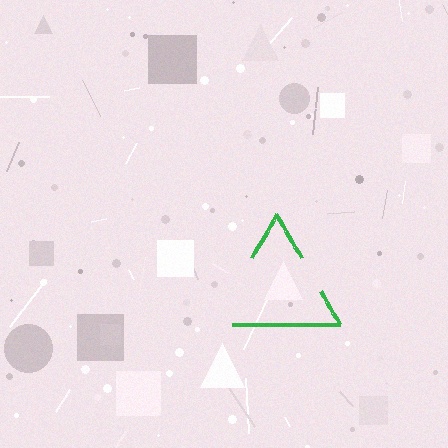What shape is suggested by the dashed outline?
The dashed outline suggests a triangle.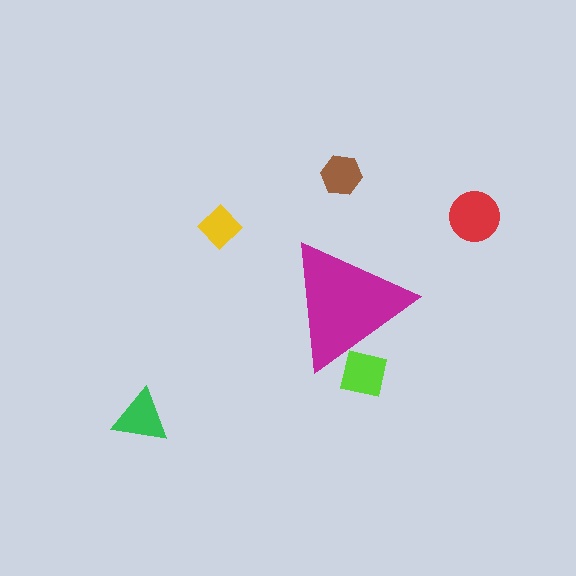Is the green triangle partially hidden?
No, the green triangle is fully visible.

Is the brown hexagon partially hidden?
No, the brown hexagon is fully visible.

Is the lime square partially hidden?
Yes, the lime square is partially hidden behind the magenta triangle.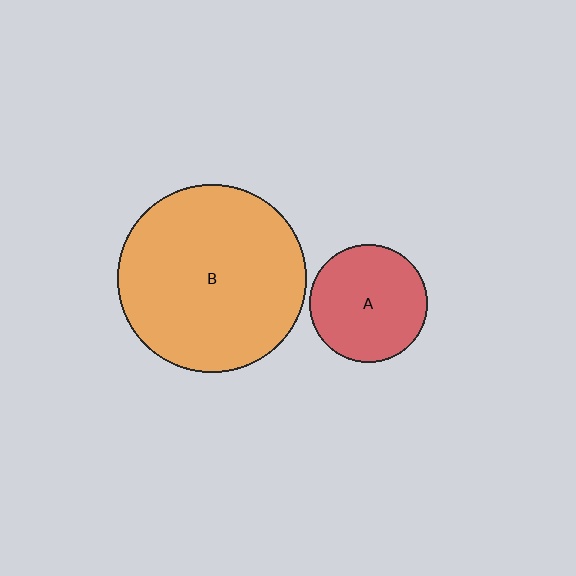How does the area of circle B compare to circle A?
Approximately 2.5 times.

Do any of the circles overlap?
No, none of the circles overlap.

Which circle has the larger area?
Circle B (orange).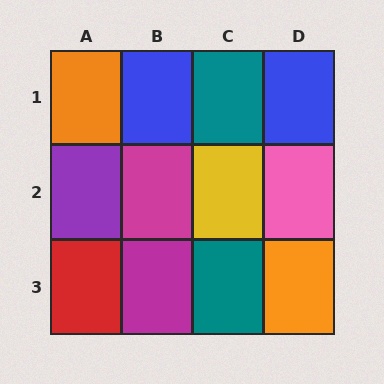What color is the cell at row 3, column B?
Magenta.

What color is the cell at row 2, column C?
Yellow.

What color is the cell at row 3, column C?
Teal.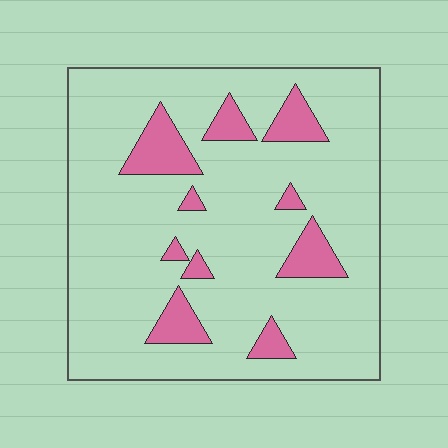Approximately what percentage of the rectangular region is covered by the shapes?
Approximately 15%.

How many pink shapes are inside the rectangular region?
10.